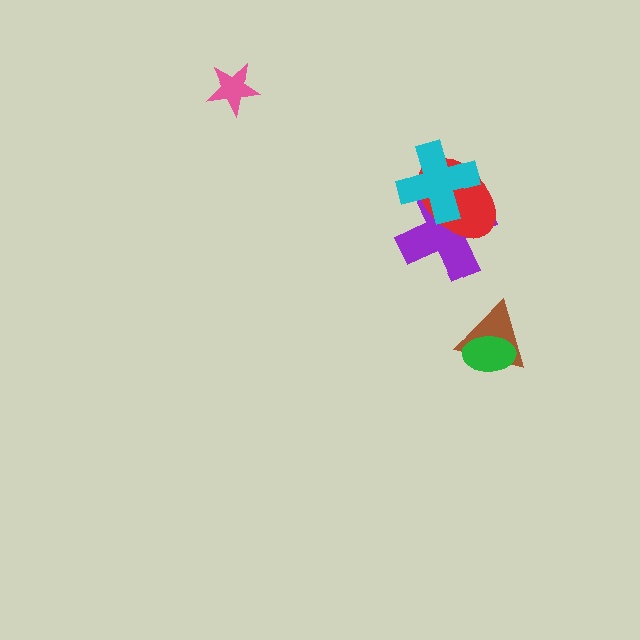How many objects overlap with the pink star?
0 objects overlap with the pink star.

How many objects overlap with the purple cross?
2 objects overlap with the purple cross.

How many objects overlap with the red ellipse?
2 objects overlap with the red ellipse.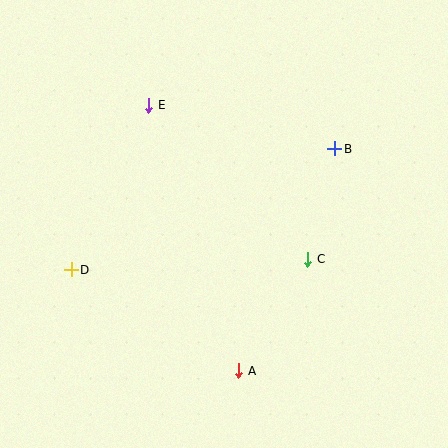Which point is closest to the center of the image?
Point C at (308, 259) is closest to the center.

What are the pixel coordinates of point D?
Point D is at (71, 270).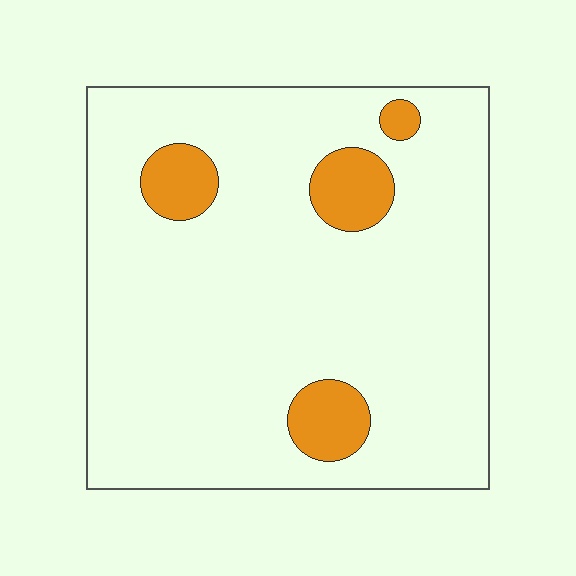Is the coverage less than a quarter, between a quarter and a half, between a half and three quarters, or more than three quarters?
Less than a quarter.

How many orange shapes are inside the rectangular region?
4.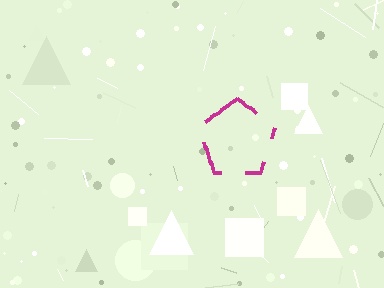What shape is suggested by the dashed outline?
The dashed outline suggests a pentagon.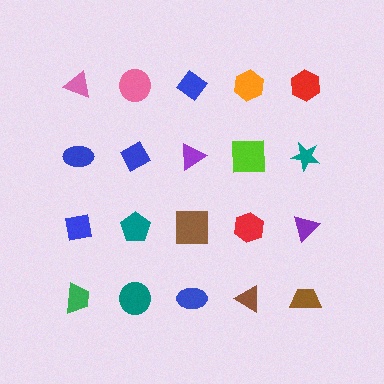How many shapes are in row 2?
5 shapes.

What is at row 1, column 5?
A red hexagon.